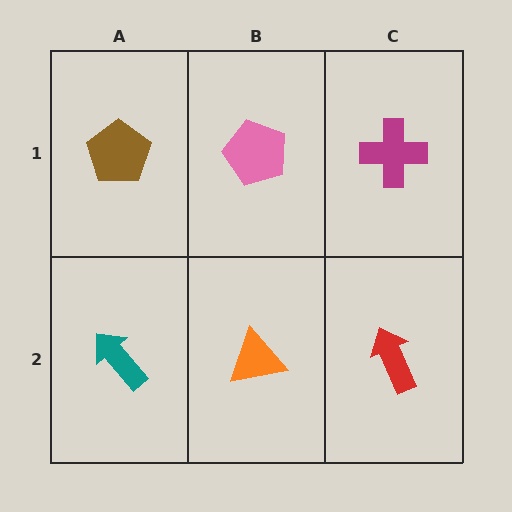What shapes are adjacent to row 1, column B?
An orange triangle (row 2, column B), a brown pentagon (row 1, column A), a magenta cross (row 1, column C).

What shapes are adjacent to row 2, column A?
A brown pentagon (row 1, column A), an orange triangle (row 2, column B).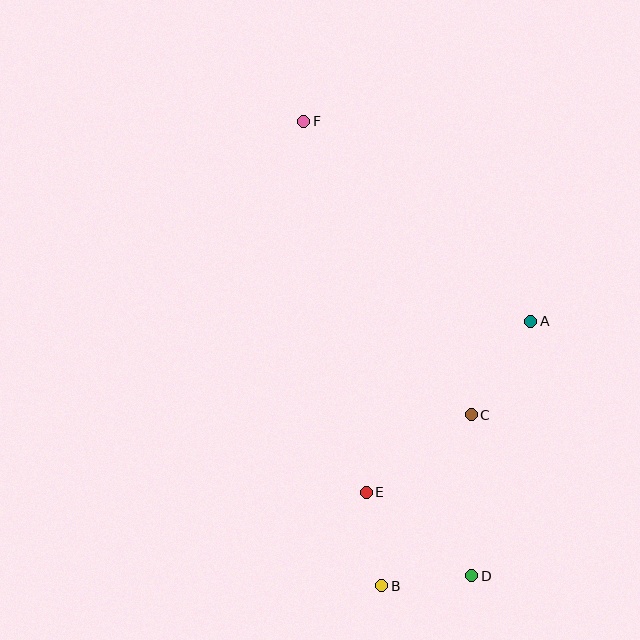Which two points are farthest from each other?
Points D and F are farthest from each other.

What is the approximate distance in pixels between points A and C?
The distance between A and C is approximately 111 pixels.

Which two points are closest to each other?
Points B and D are closest to each other.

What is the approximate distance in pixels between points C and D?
The distance between C and D is approximately 161 pixels.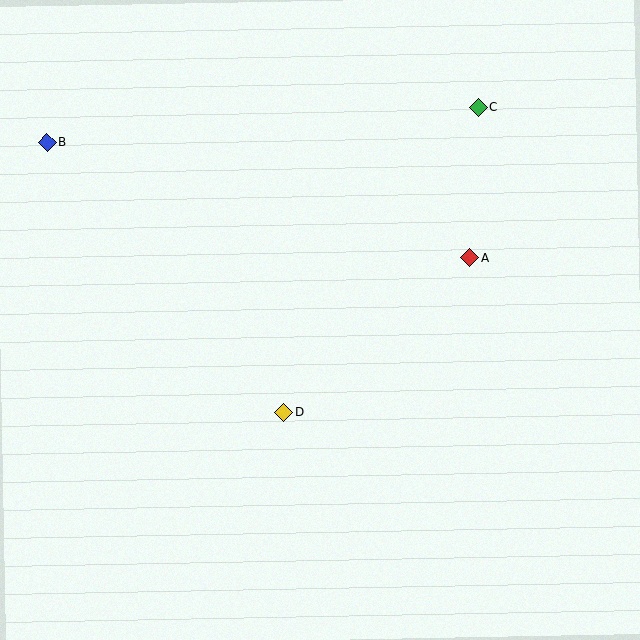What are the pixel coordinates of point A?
Point A is at (470, 258).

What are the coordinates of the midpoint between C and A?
The midpoint between C and A is at (474, 183).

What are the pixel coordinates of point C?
Point C is at (478, 107).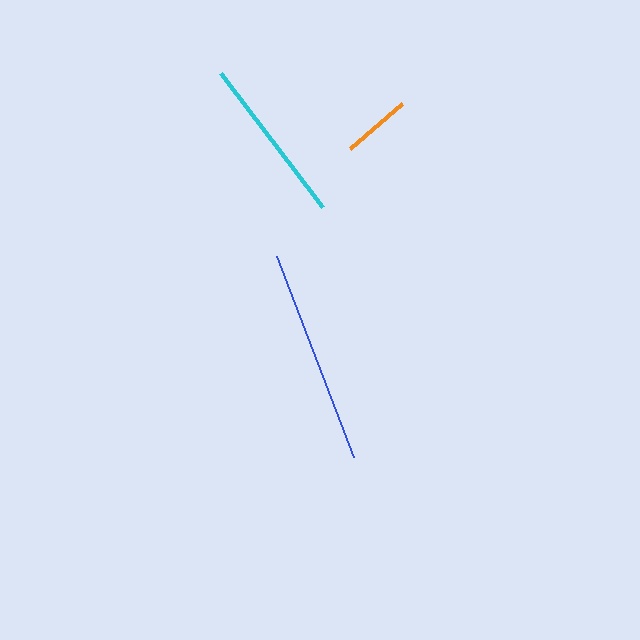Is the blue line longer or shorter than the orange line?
The blue line is longer than the orange line.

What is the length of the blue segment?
The blue segment is approximately 215 pixels long.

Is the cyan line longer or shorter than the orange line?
The cyan line is longer than the orange line.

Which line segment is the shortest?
The orange line is the shortest at approximately 68 pixels.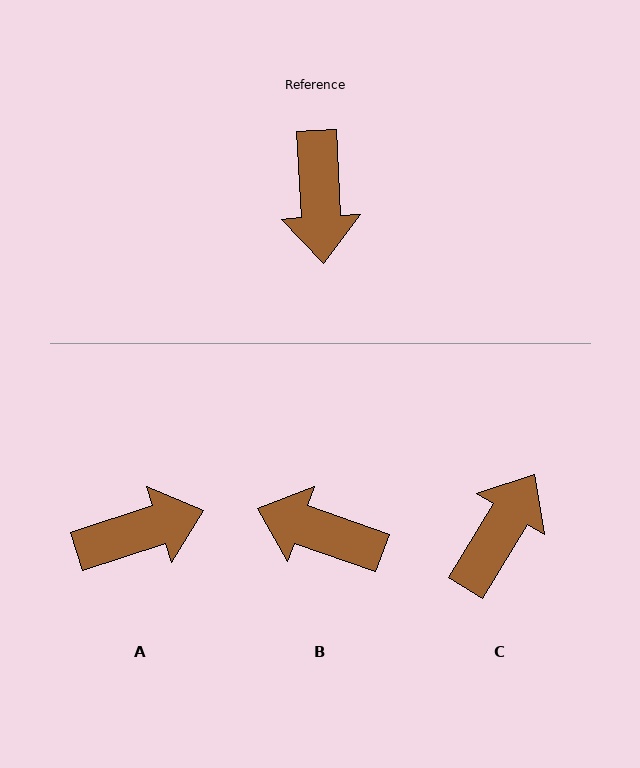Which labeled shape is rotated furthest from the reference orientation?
C, about 146 degrees away.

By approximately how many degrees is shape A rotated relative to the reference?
Approximately 105 degrees counter-clockwise.